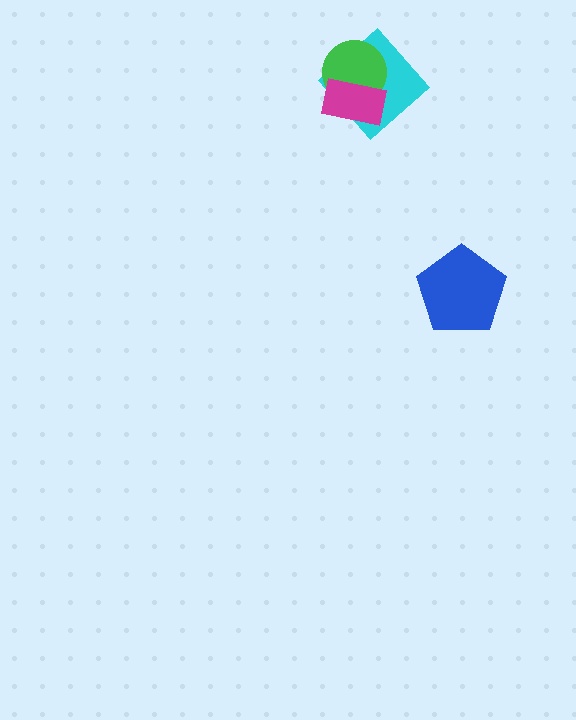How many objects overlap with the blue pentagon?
0 objects overlap with the blue pentagon.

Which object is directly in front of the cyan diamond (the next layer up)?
The green circle is directly in front of the cyan diamond.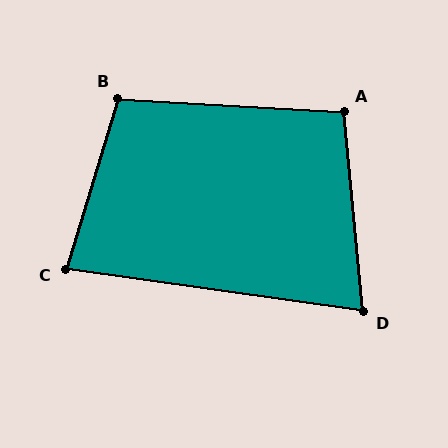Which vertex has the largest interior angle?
B, at approximately 103 degrees.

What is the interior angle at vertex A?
Approximately 99 degrees (obtuse).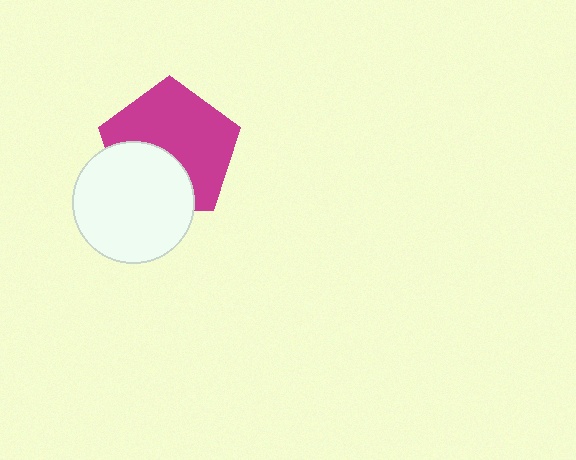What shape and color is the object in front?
The object in front is a white circle.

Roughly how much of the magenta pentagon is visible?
About half of it is visible (roughly 64%).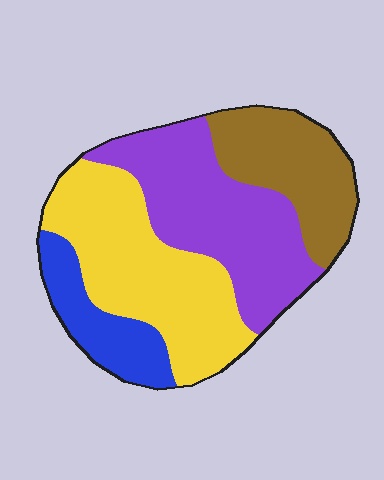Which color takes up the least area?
Blue, at roughly 15%.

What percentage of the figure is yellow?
Yellow covers 34% of the figure.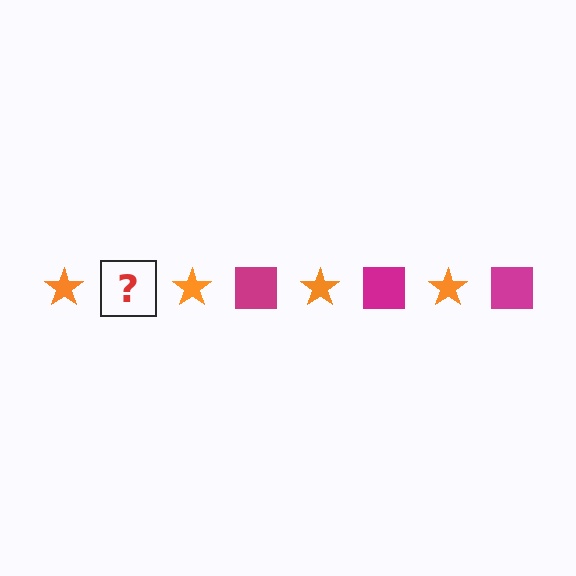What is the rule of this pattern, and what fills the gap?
The rule is that the pattern alternates between orange star and magenta square. The gap should be filled with a magenta square.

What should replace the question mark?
The question mark should be replaced with a magenta square.